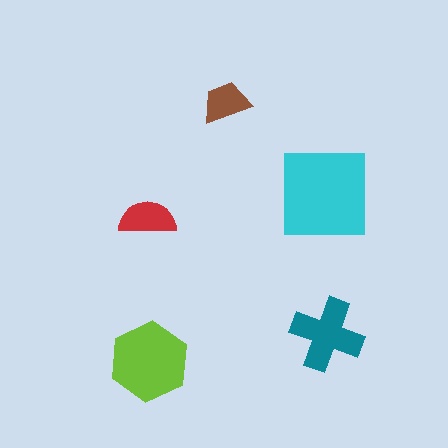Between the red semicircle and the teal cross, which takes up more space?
The teal cross.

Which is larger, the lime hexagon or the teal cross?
The lime hexagon.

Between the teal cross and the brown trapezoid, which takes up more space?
The teal cross.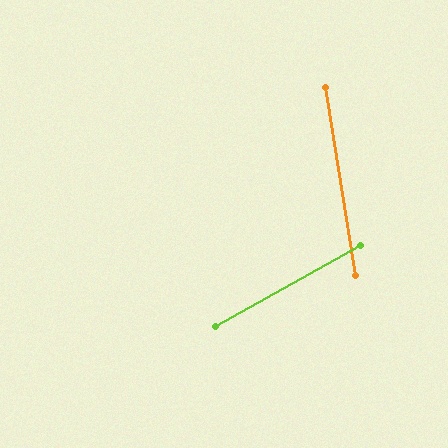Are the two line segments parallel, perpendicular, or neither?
Neither parallel nor perpendicular — they differ by about 70°.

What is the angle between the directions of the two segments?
Approximately 70 degrees.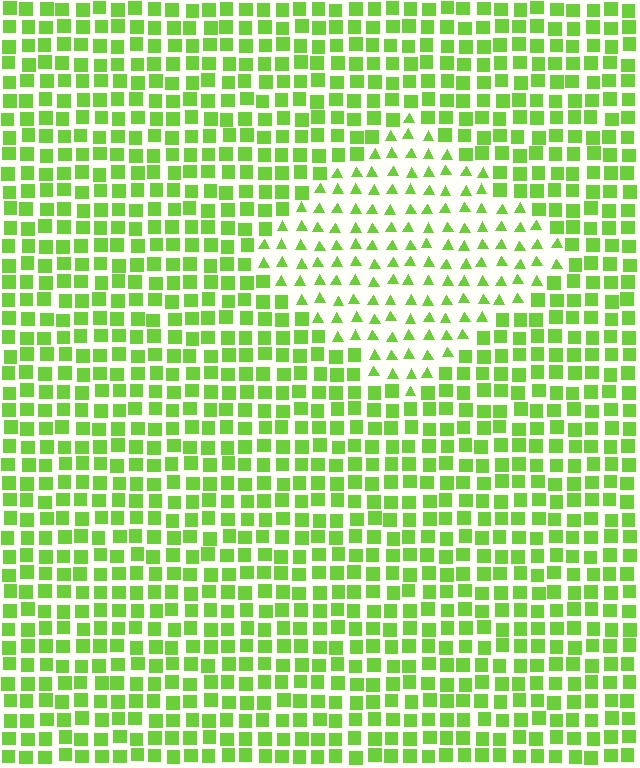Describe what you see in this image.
The image is filled with small lime elements arranged in a uniform grid. A diamond-shaped region contains triangles, while the surrounding area contains squares. The boundary is defined purely by the change in element shape.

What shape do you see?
I see a diamond.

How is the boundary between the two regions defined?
The boundary is defined by a change in element shape: triangles inside vs. squares outside. All elements share the same color and spacing.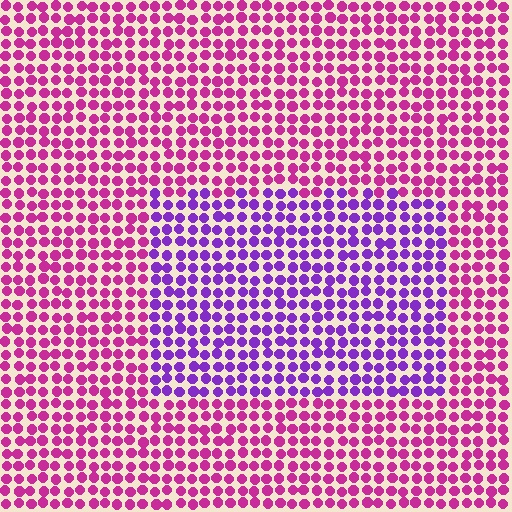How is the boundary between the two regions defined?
The boundary is defined purely by a slight shift in hue (about 44 degrees). Spacing, size, and orientation are identical on both sides.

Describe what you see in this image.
The image is filled with small magenta elements in a uniform arrangement. A rectangle-shaped region is visible where the elements are tinted to a slightly different hue, forming a subtle color boundary.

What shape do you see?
I see a rectangle.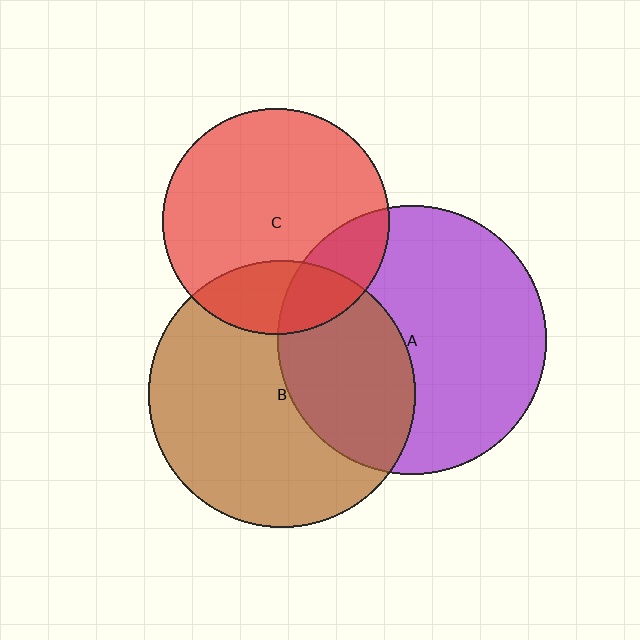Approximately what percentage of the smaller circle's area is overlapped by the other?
Approximately 20%.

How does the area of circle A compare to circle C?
Approximately 1.4 times.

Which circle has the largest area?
Circle A (purple).